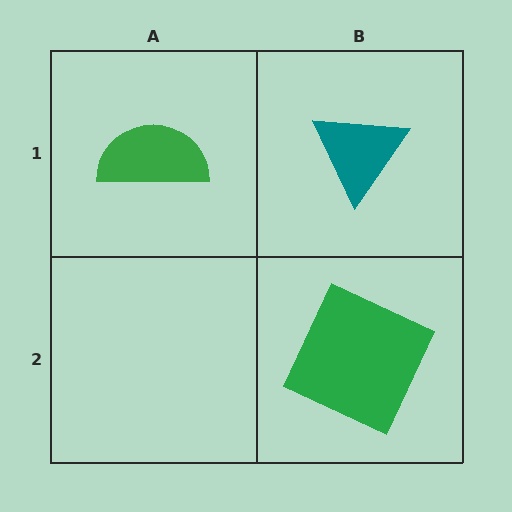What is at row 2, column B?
A green square.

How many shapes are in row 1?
2 shapes.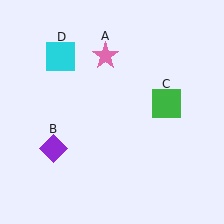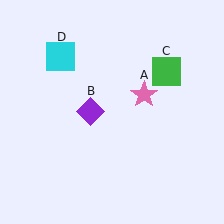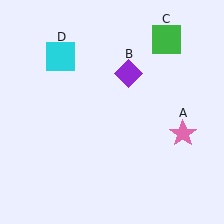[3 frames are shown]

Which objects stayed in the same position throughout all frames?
Cyan square (object D) remained stationary.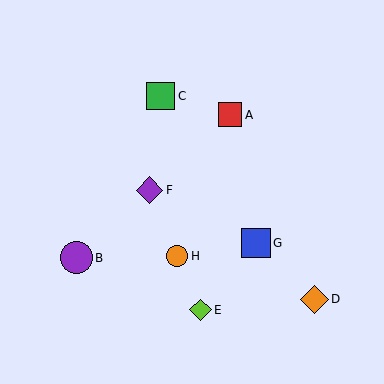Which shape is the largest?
The purple circle (labeled B) is the largest.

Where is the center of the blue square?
The center of the blue square is at (256, 243).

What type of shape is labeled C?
Shape C is a green square.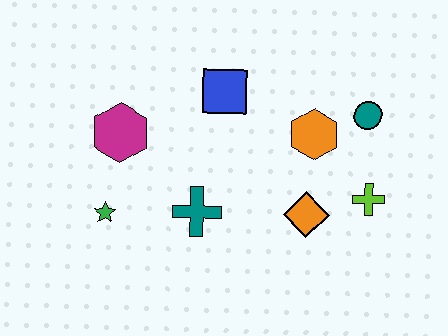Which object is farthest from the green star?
The teal circle is farthest from the green star.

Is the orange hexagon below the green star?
No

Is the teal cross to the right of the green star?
Yes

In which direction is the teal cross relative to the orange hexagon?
The teal cross is to the left of the orange hexagon.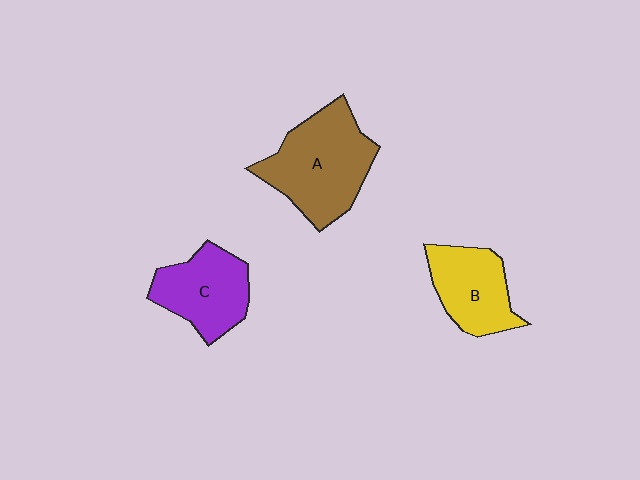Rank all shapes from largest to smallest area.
From largest to smallest: A (brown), C (purple), B (yellow).